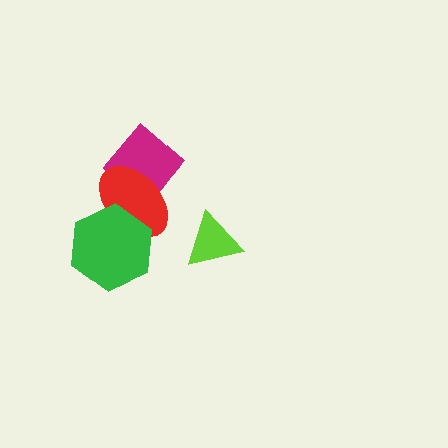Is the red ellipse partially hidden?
Yes, it is partially covered by another shape.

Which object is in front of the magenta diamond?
The red ellipse is in front of the magenta diamond.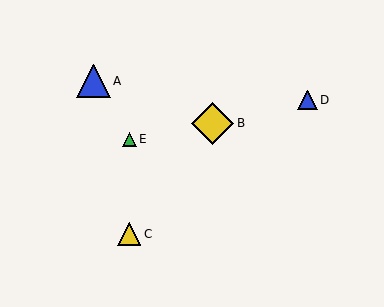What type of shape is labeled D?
Shape D is a blue triangle.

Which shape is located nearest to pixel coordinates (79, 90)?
The blue triangle (labeled A) at (94, 81) is nearest to that location.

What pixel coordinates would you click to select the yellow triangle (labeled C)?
Click at (129, 234) to select the yellow triangle C.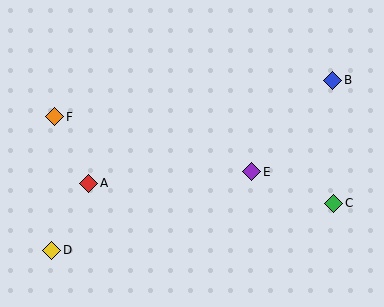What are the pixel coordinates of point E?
Point E is at (252, 172).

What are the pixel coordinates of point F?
Point F is at (55, 117).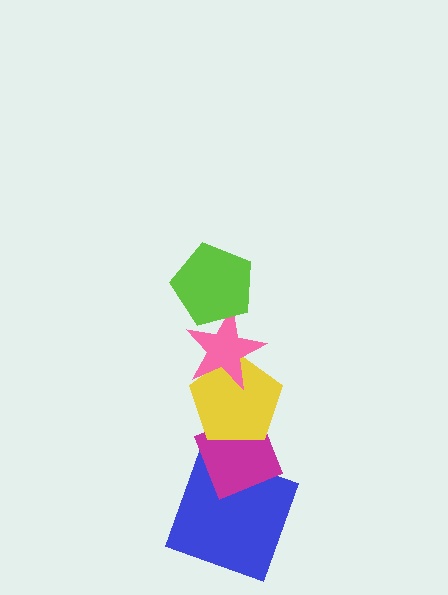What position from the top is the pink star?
The pink star is 2nd from the top.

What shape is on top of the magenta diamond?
The yellow pentagon is on top of the magenta diamond.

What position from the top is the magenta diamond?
The magenta diamond is 4th from the top.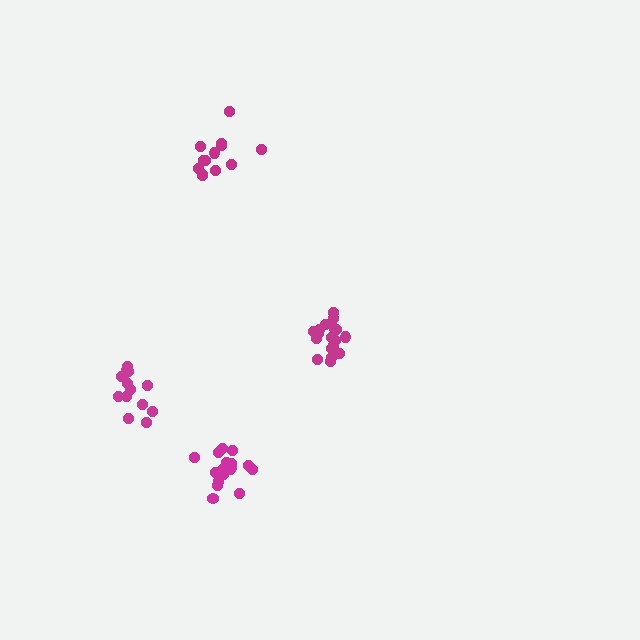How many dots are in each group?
Group 1: 19 dots, Group 2: 14 dots, Group 3: 13 dots, Group 4: 19 dots (65 total).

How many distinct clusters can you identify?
There are 4 distinct clusters.